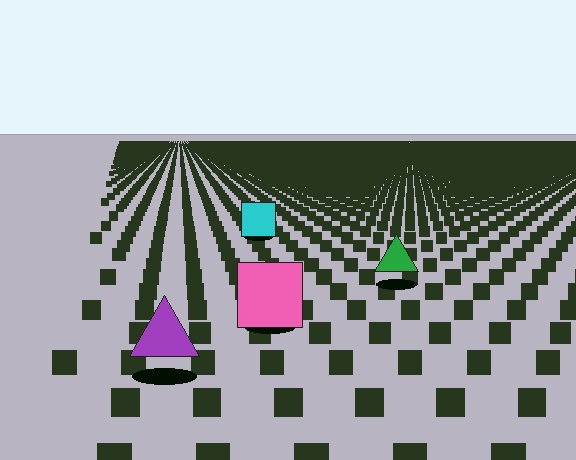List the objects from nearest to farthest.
From nearest to farthest: the purple triangle, the pink square, the green triangle, the cyan square.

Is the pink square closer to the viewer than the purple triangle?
No. The purple triangle is closer — you can tell from the texture gradient: the ground texture is coarser near it.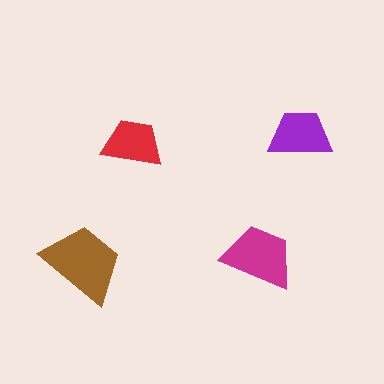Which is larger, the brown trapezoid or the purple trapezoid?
The brown one.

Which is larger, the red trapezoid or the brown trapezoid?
The brown one.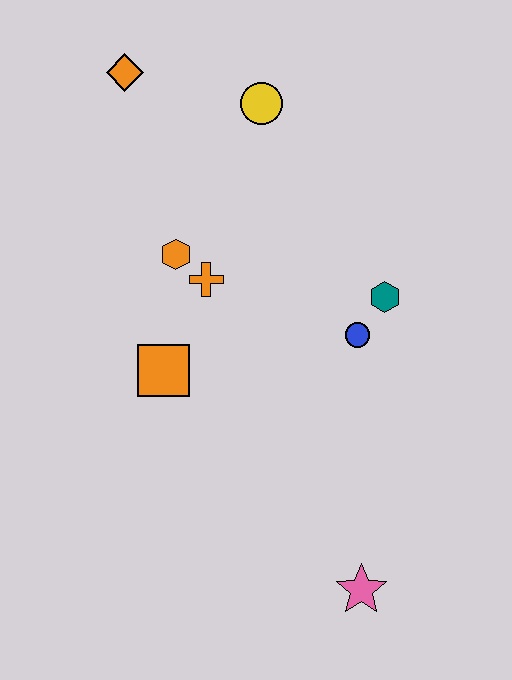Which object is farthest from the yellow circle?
The pink star is farthest from the yellow circle.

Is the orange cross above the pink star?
Yes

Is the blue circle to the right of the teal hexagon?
No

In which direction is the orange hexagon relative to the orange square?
The orange hexagon is above the orange square.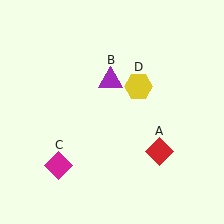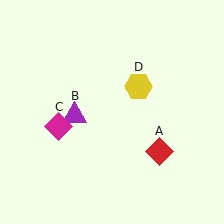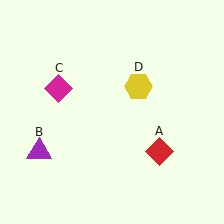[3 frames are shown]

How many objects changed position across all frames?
2 objects changed position: purple triangle (object B), magenta diamond (object C).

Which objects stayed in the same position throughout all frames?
Red diamond (object A) and yellow hexagon (object D) remained stationary.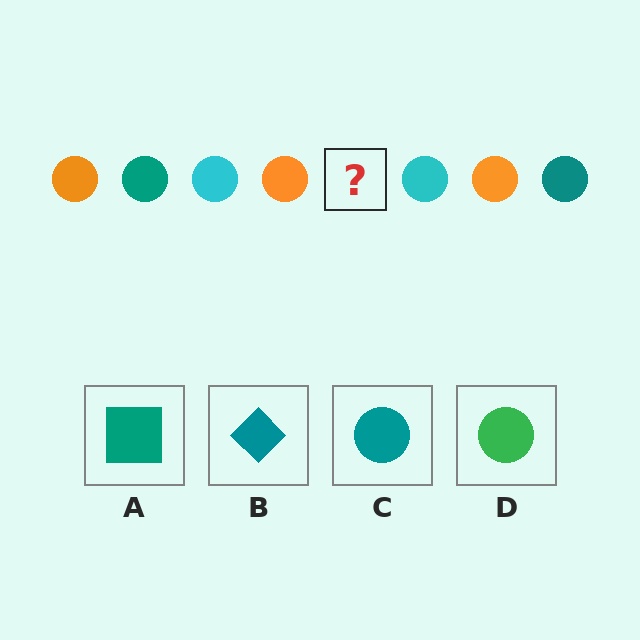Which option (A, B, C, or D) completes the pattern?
C.